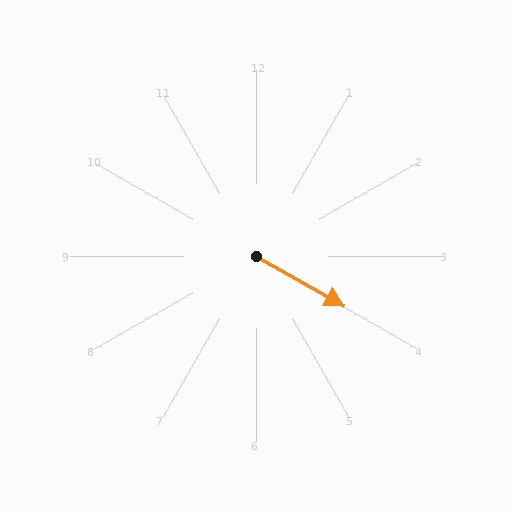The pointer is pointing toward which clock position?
Roughly 4 o'clock.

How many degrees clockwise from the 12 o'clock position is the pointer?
Approximately 119 degrees.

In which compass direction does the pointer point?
Southeast.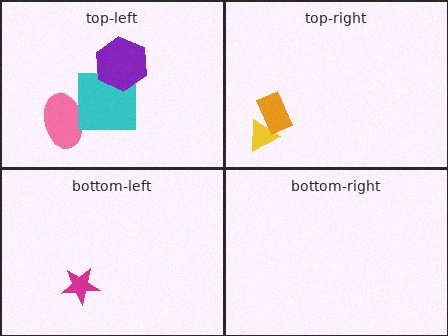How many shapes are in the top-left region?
3.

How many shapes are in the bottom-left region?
1.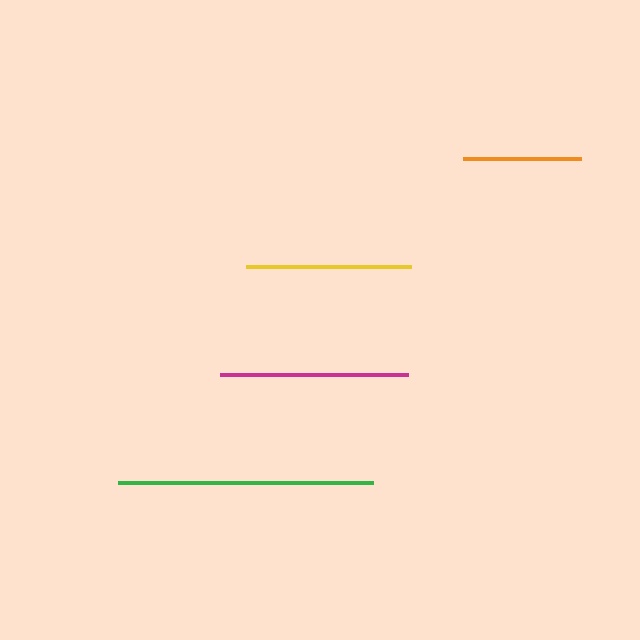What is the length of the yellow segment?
The yellow segment is approximately 164 pixels long.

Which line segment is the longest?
The green line is the longest at approximately 255 pixels.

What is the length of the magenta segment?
The magenta segment is approximately 187 pixels long.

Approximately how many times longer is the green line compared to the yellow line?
The green line is approximately 1.5 times the length of the yellow line.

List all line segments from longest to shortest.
From longest to shortest: green, magenta, yellow, orange.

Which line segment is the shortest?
The orange line is the shortest at approximately 117 pixels.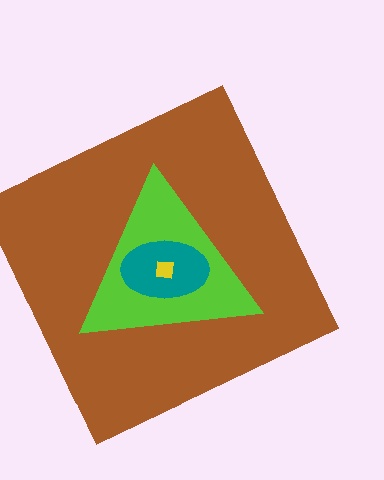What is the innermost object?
The yellow square.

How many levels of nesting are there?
4.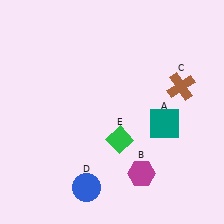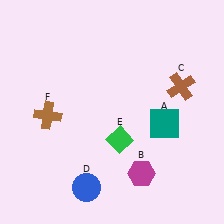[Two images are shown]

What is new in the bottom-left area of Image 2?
A brown cross (F) was added in the bottom-left area of Image 2.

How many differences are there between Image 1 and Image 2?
There is 1 difference between the two images.